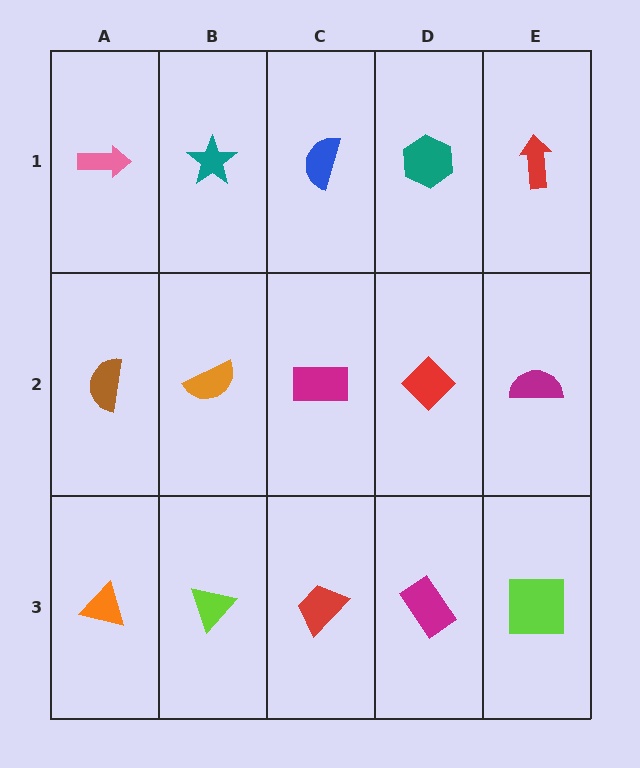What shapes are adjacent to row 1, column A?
A brown semicircle (row 2, column A), a teal star (row 1, column B).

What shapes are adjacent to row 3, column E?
A magenta semicircle (row 2, column E), a magenta rectangle (row 3, column D).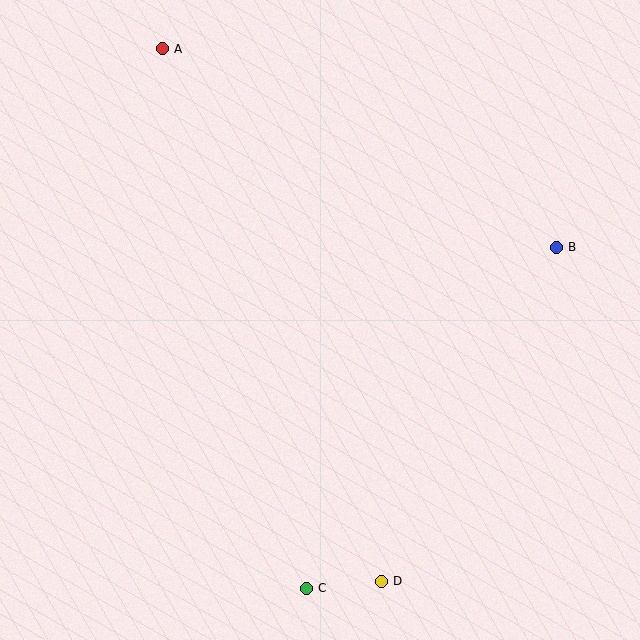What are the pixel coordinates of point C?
Point C is at (306, 588).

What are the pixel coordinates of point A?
Point A is at (162, 49).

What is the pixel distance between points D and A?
The distance between D and A is 576 pixels.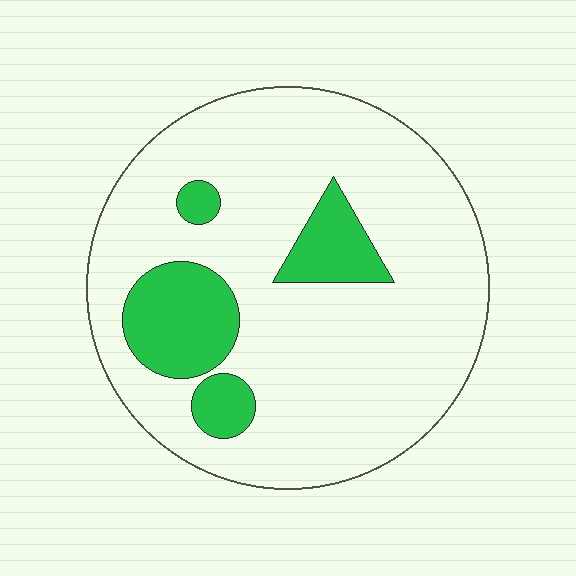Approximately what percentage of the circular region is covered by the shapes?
Approximately 20%.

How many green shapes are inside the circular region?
4.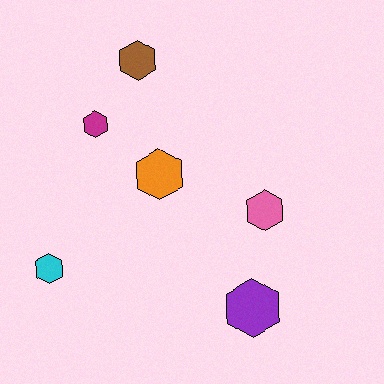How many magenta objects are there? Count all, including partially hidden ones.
There is 1 magenta object.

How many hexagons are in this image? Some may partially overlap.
There are 6 hexagons.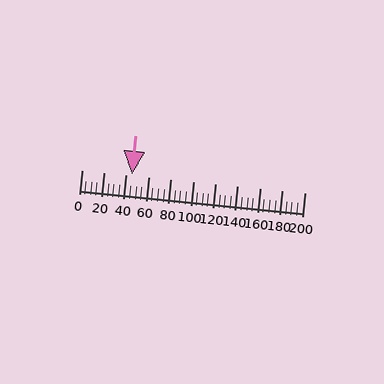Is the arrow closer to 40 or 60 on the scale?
The arrow is closer to 40.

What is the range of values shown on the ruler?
The ruler shows values from 0 to 200.